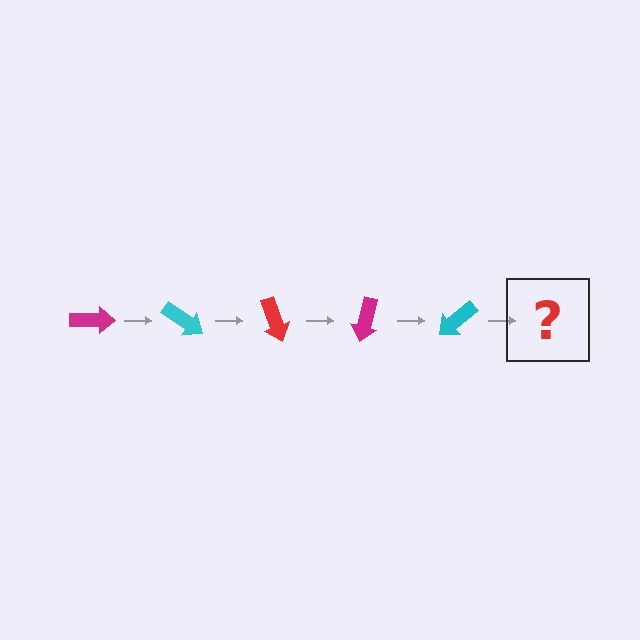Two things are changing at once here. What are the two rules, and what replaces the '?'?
The two rules are that it rotates 35 degrees each step and the color cycles through magenta, cyan, and red. The '?' should be a red arrow, rotated 175 degrees from the start.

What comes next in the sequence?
The next element should be a red arrow, rotated 175 degrees from the start.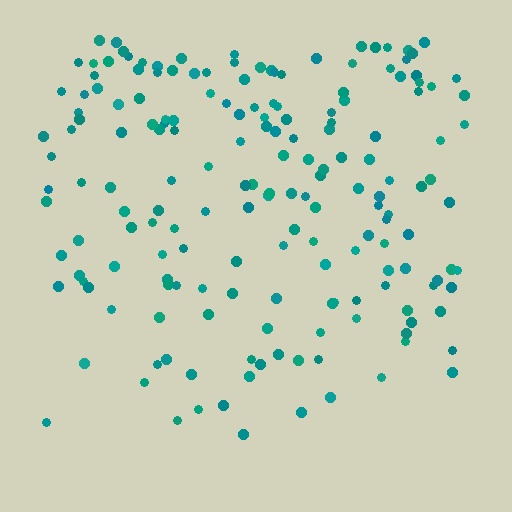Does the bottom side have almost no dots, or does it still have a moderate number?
Still a moderate number, just noticeably fewer than the top.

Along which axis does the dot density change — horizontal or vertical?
Vertical.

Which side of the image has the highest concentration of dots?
The top.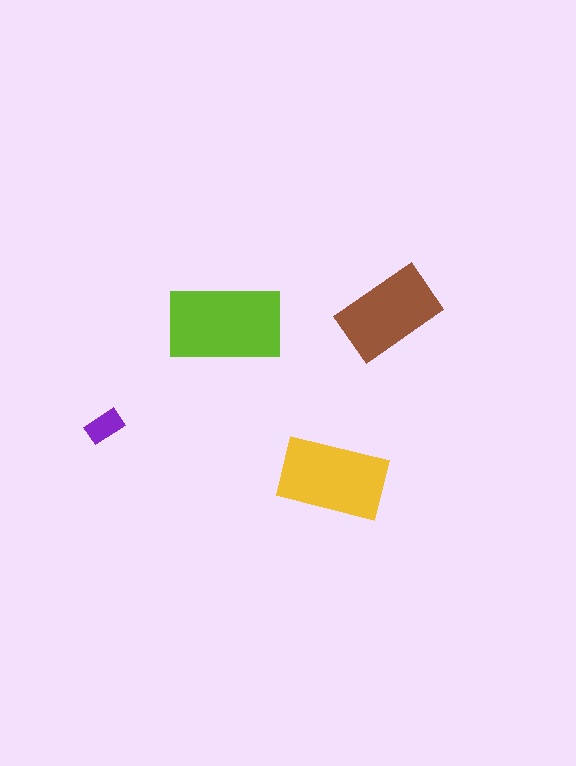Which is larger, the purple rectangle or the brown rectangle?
The brown one.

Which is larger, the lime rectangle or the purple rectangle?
The lime one.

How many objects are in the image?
There are 4 objects in the image.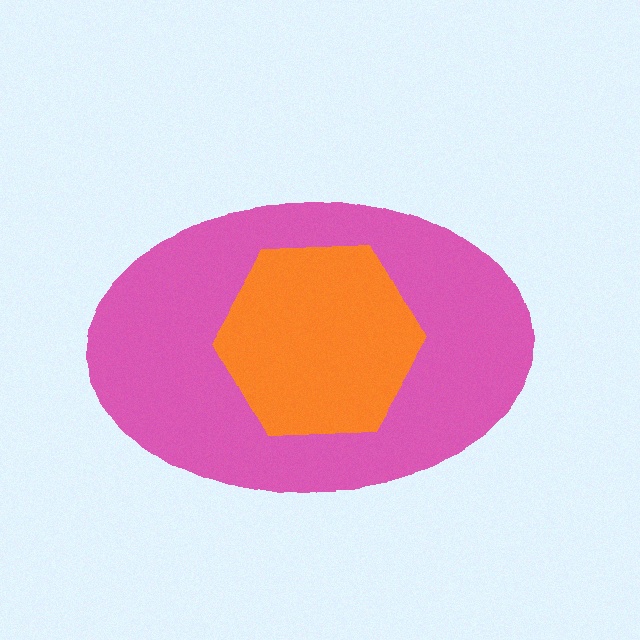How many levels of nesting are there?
2.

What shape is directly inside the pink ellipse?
The orange hexagon.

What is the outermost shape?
The pink ellipse.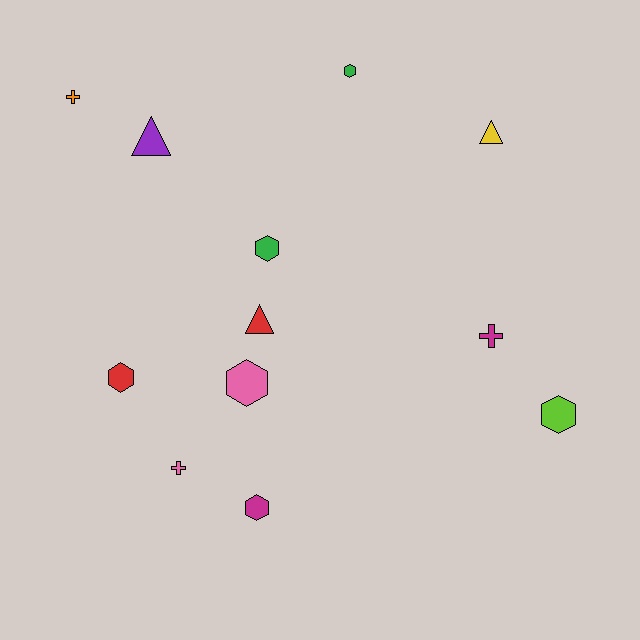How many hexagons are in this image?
There are 6 hexagons.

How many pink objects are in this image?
There are 2 pink objects.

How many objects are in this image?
There are 12 objects.